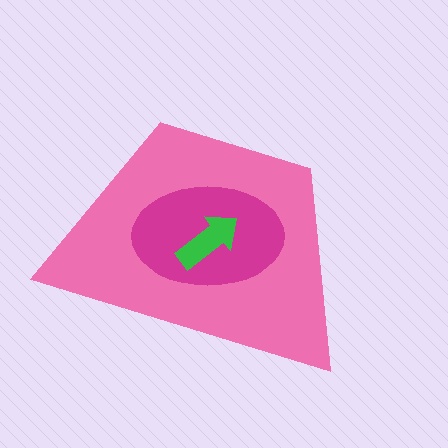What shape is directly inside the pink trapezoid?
The magenta ellipse.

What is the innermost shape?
The green arrow.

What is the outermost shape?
The pink trapezoid.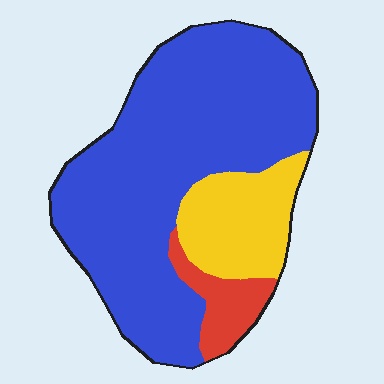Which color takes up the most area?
Blue, at roughly 75%.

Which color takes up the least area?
Red, at roughly 10%.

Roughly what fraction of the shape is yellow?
Yellow takes up about one fifth (1/5) of the shape.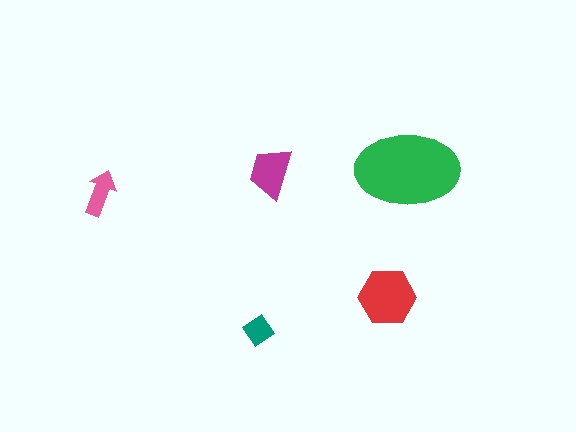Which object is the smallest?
The teal diamond.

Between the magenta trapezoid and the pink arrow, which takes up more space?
The magenta trapezoid.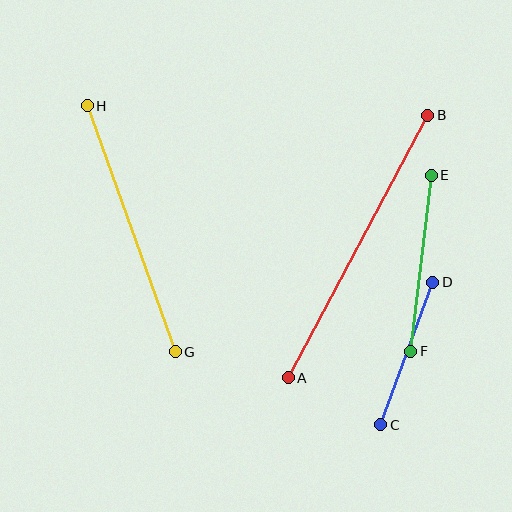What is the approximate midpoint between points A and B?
The midpoint is at approximately (358, 247) pixels.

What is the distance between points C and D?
The distance is approximately 152 pixels.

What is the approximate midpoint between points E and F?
The midpoint is at approximately (421, 263) pixels.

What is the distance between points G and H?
The distance is approximately 261 pixels.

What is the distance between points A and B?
The distance is approximately 297 pixels.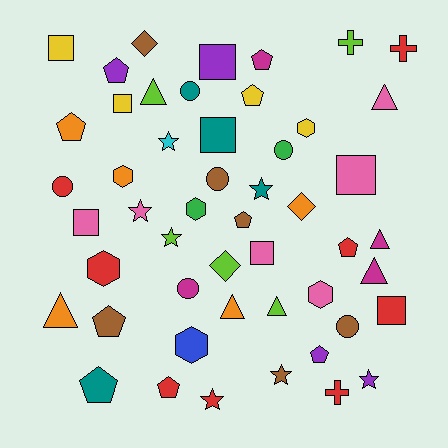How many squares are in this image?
There are 8 squares.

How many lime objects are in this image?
There are 5 lime objects.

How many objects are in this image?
There are 50 objects.